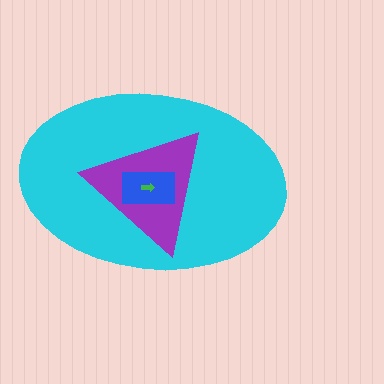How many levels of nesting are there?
4.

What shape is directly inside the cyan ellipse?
The purple triangle.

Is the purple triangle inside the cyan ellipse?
Yes.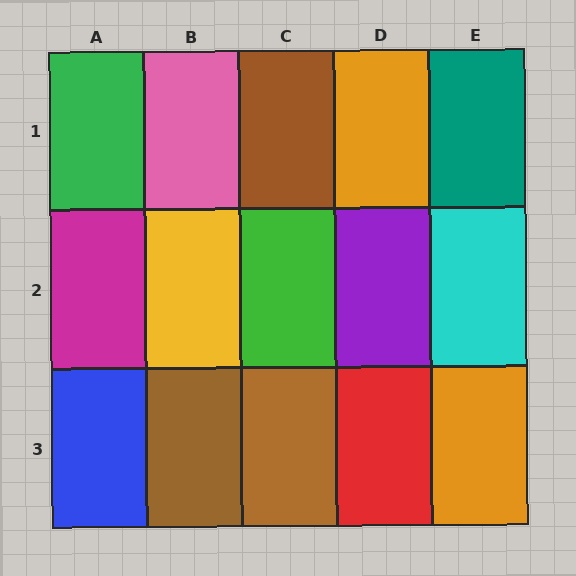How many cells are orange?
2 cells are orange.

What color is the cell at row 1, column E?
Teal.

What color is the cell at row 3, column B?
Brown.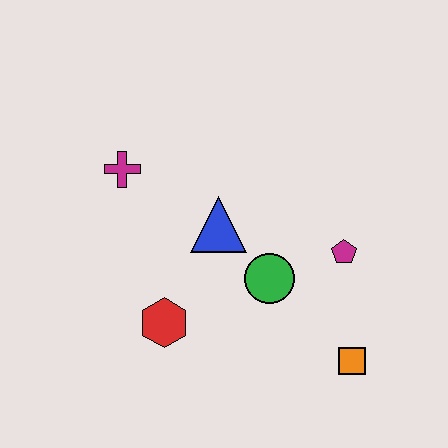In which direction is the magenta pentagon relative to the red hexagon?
The magenta pentagon is to the right of the red hexagon.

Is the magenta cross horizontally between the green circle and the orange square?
No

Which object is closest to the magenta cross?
The blue triangle is closest to the magenta cross.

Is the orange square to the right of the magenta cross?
Yes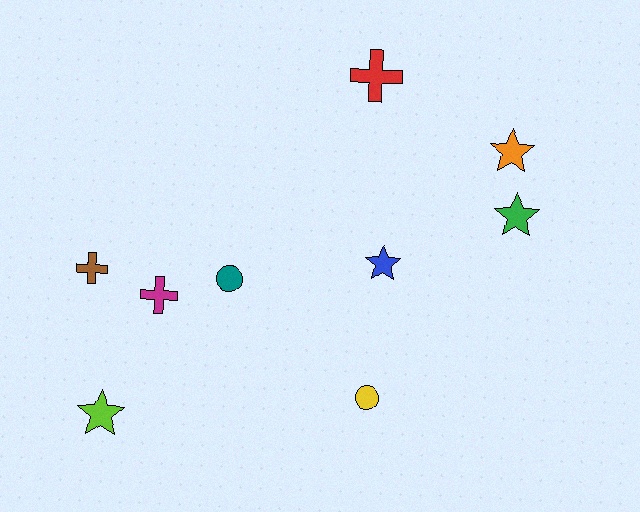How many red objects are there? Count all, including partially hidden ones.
There is 1 red object.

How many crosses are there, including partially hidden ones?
There are 3 crosses.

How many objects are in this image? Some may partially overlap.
There are 9 objects.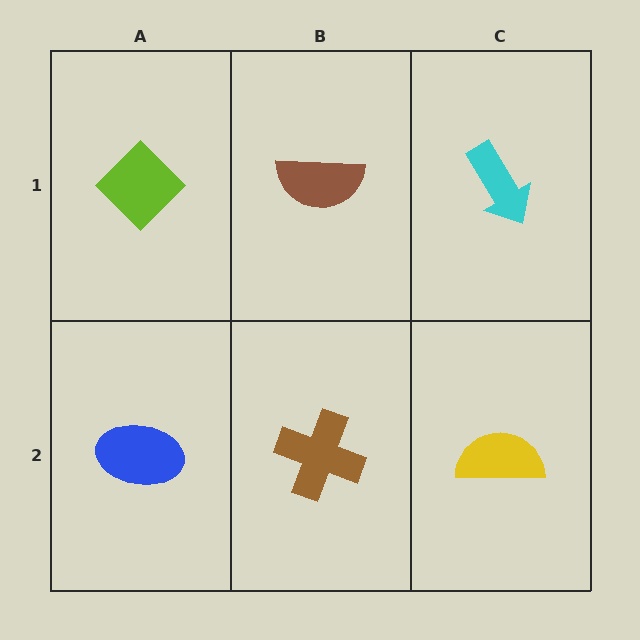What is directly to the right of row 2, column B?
A yellow semicircle.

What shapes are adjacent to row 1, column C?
A yellow semicircle (row 2, column C), a brown semicircle (row 1, column B).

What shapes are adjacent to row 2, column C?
A cyan arrow (row 1, column C), a brown cross (row 2, column B).